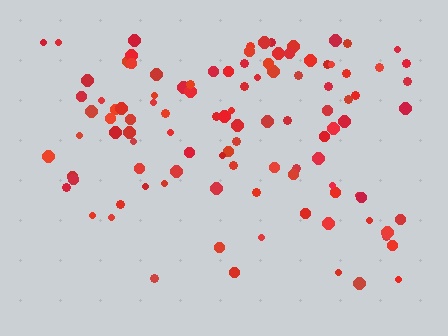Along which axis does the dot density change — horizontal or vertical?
Vertical.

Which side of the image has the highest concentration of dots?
The top.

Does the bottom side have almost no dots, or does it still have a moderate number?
Still a moderate number, just noticeably fewer than the top.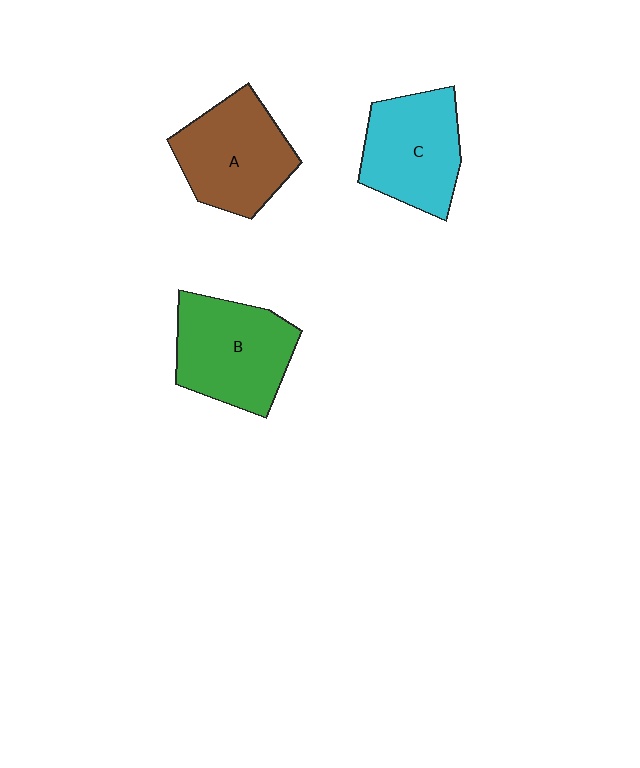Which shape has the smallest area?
Shape C (cyan).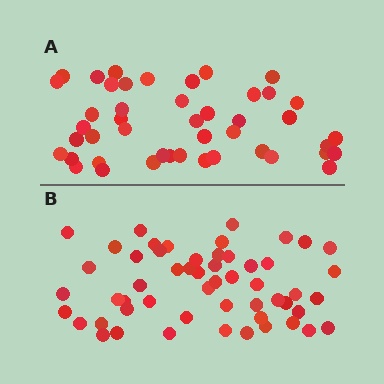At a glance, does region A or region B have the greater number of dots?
Region B (the bottom region) has more dots.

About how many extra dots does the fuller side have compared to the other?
Region B has roughly 8 or so more dots than region A.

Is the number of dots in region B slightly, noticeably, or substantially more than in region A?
Region B has only slightly more — the two regions are fairly close. The ratio is roughly 1.2 to 1.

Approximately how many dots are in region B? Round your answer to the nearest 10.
About 50 dots. (The exact count is 54, which rounds to 50.)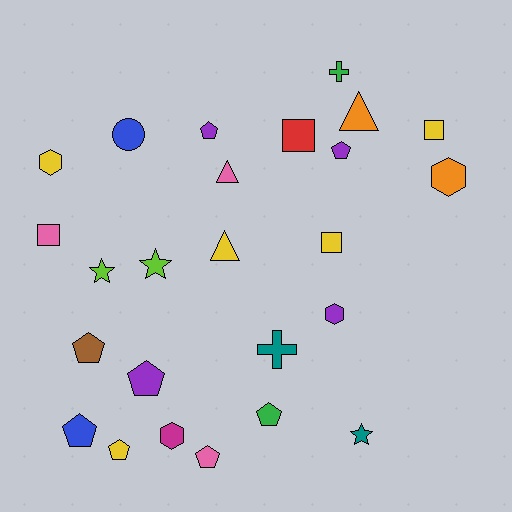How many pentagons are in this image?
There are 8 pentagons.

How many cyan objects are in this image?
There are no cyan objects.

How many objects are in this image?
There are 25 objects.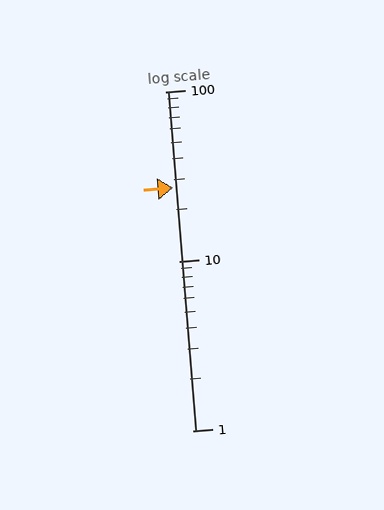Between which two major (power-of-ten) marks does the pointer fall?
The pointer is between 10 and 100.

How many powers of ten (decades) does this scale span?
The scale spans 2 decades, from 1 to 100.